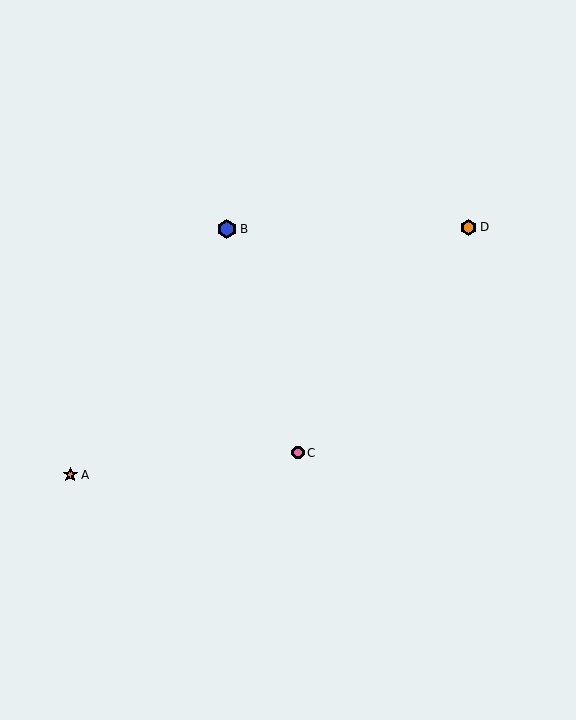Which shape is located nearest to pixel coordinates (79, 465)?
The orange star (labeled A) at (70, 475) is nearest to that location.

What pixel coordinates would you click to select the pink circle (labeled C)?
Click at (298, 453) to select the pink circle C.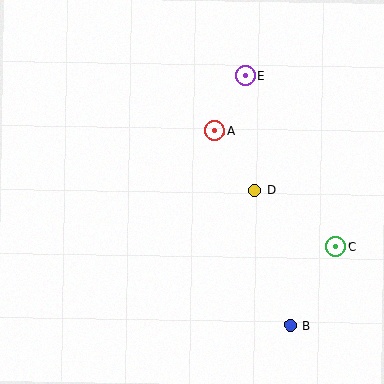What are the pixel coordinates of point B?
Point B is at (290, 325).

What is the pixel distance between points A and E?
The distance between A and E is 63 pixels.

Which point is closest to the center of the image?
Point D at (255, 190) is closest to the center.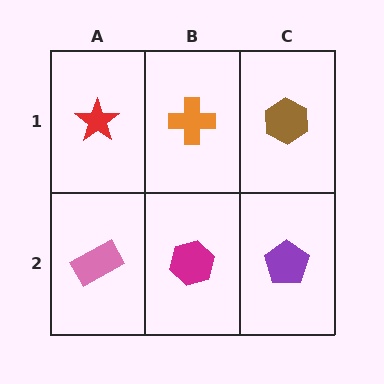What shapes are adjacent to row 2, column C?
A brown hexagon (row 1, column C), a magenta hexagon (row 2, column B).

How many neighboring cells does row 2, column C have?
2.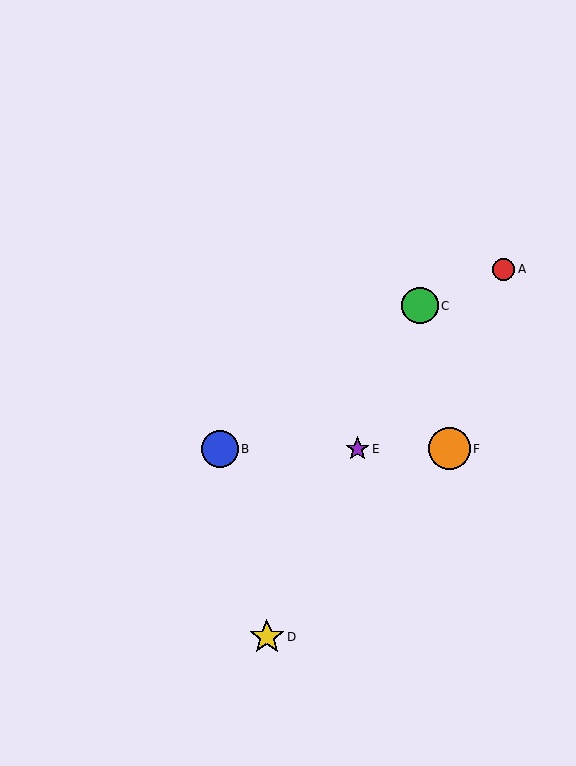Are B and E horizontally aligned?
Yes, both are at y≈449.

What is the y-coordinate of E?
Object E is at y≈449.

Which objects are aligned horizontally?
Objects B, E, F are aligned horizontally.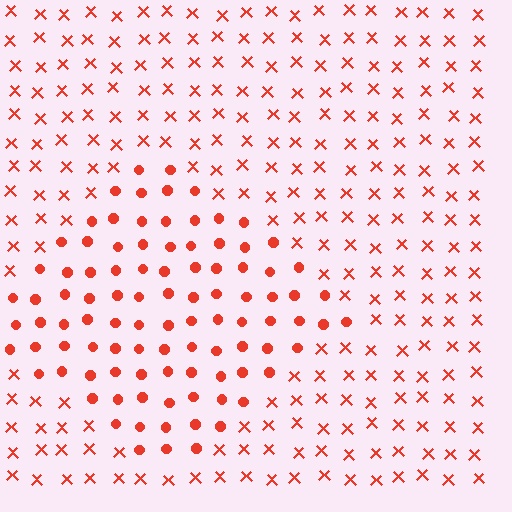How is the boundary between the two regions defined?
The boundary is defined by a change in element shape: circles inside vs. X marks outside. All elements share the same color and spacing.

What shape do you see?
I see a diamond.